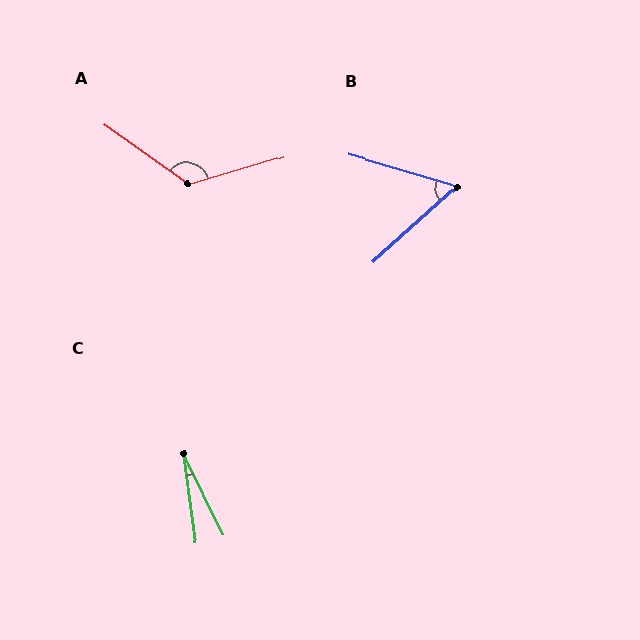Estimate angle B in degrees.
Approximately 59 degrees.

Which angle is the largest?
A, at approximately 128 degrees.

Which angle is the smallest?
C, at approximately 18 degrees.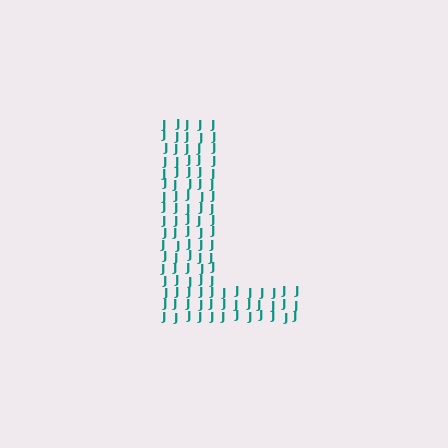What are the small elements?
The small elements are letter J's.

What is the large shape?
The large shape is the letter L.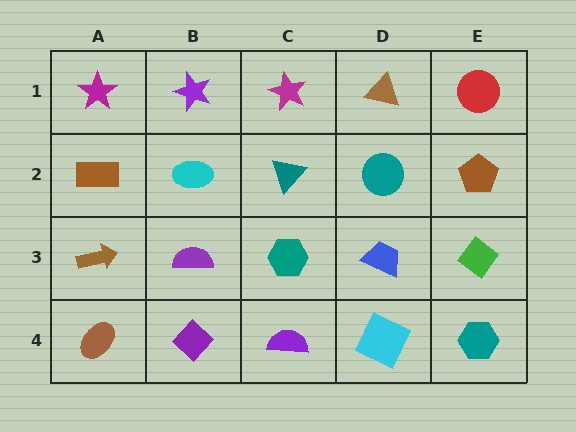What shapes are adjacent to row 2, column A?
A magenta star (row 1, column A), a brown arrow (row 3, column A), a cyan ellipse (row 2, column B).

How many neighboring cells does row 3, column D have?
4.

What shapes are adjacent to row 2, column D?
A brown triangle (row 1, column D), a blue trapezoid (row 3, column D), a teal triangle (row 2, column C), a brown pentagon (row 2, column E).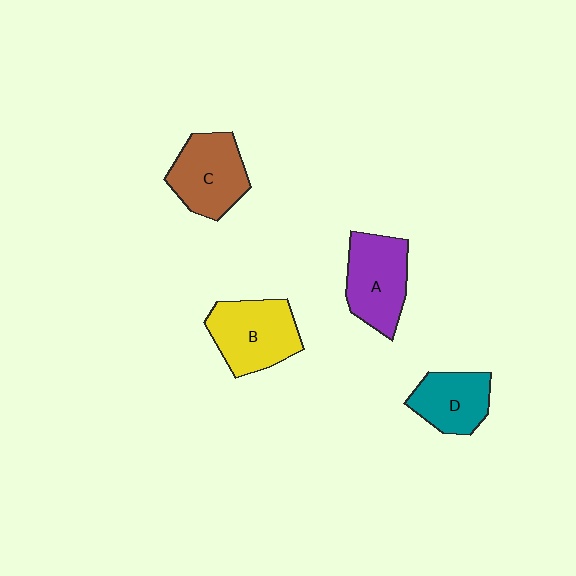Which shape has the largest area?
Shape B (yellow).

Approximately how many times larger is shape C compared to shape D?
Approximately 1.2 times.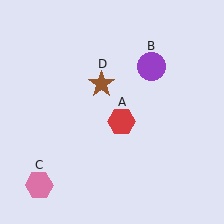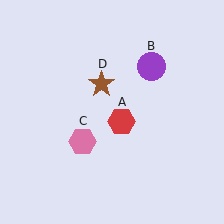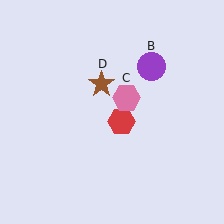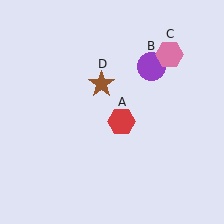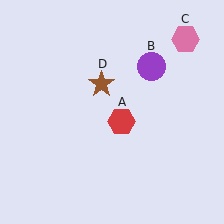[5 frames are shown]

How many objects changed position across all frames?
1 object changed position: pink hexagon (object C).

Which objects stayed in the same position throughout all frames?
Red hexagon (object A) and purple circle (object B) and brown star (object D) remained stationary.